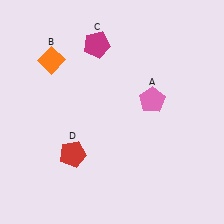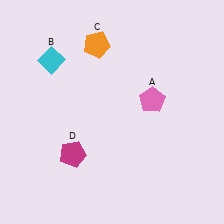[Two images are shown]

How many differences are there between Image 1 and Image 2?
There are 3 differences between the two images.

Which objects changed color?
B changed from orange to cyan. C changed from magenta to orange. D changed from red to magenta.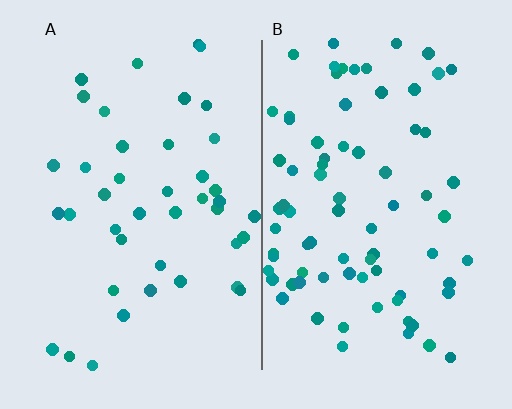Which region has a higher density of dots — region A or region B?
B (the right).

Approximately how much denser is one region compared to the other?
Approximately 1.9× — region B over region A.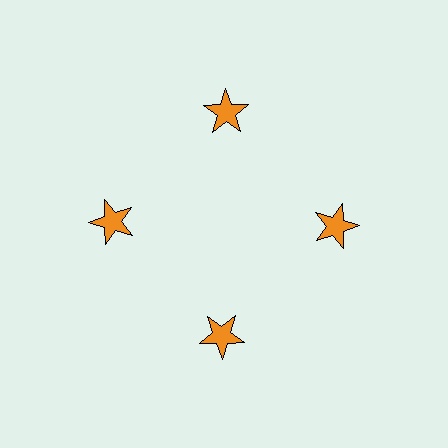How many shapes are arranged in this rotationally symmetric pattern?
There are 4 shapes, arranged in 4 groups of 1.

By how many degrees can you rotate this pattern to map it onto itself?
The pattern maps onto itself every 90 degrees of rotation.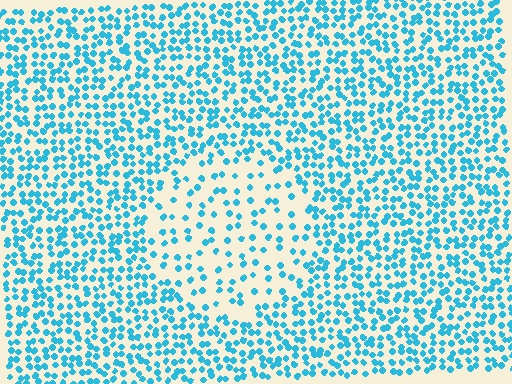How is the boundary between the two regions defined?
The boundary is defined by a change in element density (approximately 2.2x ratio). All elements are the same color, size, and shape.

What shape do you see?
I see a circle.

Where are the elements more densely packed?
The elements are more densely packed outside the circle boundary.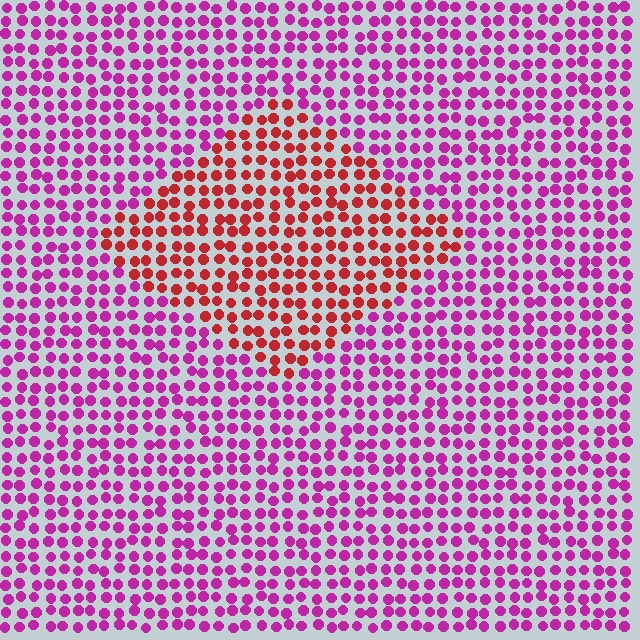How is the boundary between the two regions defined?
The boundary is defined purely by a slight shift in hue (about 46 degrees). Spacing, size, and orientation are identical on both sides.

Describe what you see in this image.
The image is filled with small magenta elements in a uniform arrangement. A diamond-shaped region is visible where the elements are tinted to a slightly different hue, forming a subtle color boundary.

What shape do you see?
I see a diamond.